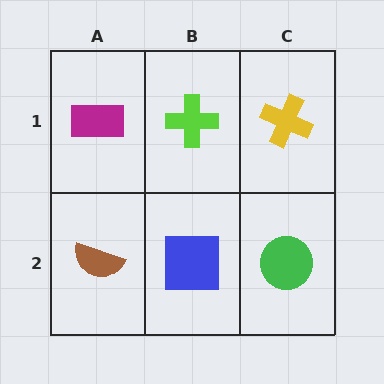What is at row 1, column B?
A lime cross.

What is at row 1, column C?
A yellow cross.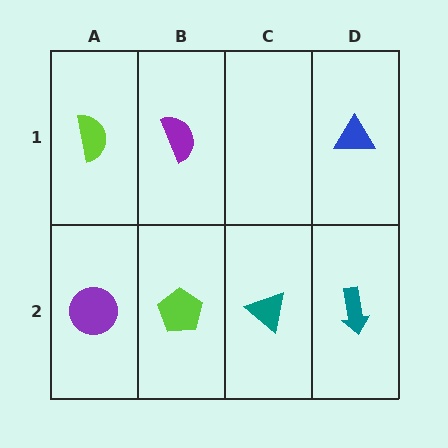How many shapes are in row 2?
4 shapes.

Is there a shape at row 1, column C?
No, that cell is empty.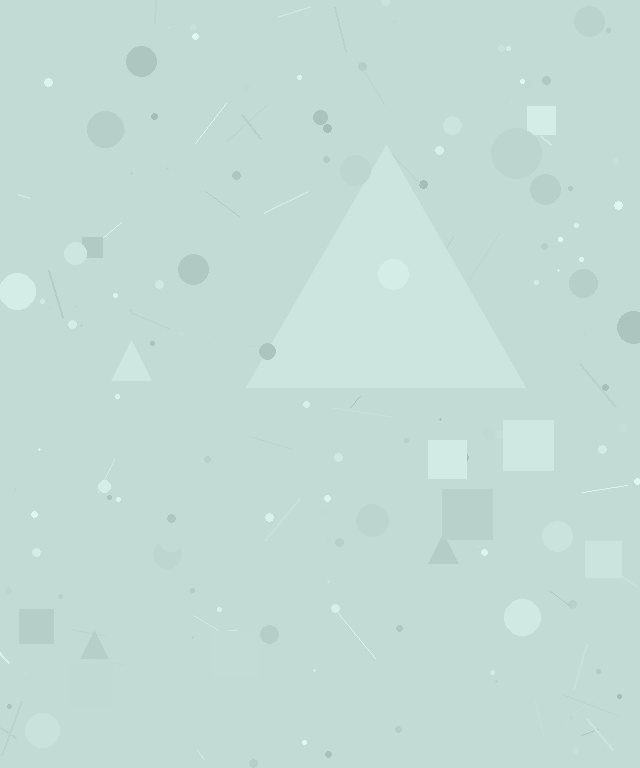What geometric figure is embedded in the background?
A triangle is embedded in the background.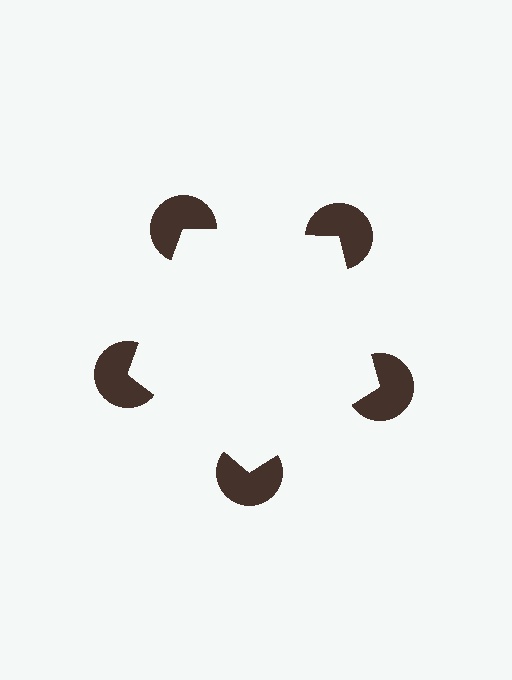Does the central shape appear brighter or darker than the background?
It typically appears slightly brighter than the background, even though no actual brightness change is drawn.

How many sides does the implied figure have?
5 sides.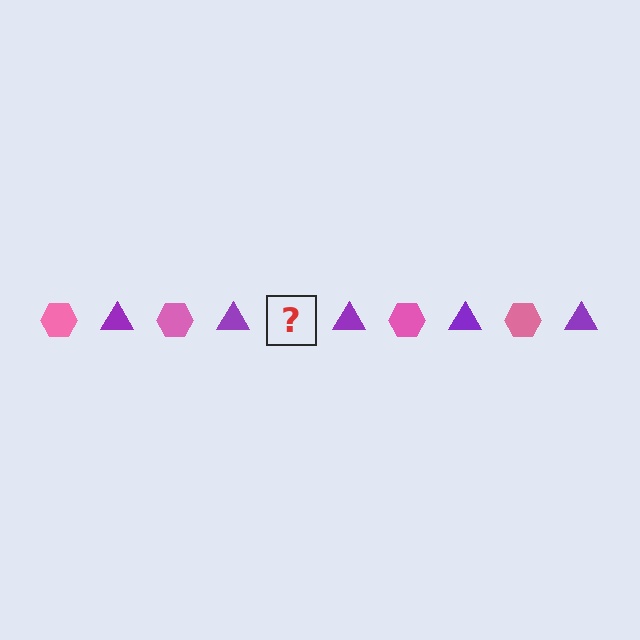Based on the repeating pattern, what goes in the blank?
The blank should be a pink hexagon.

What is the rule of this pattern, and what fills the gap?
The rule is that the pattern alternates between pink hexagon and purple triangle. The gap should be filled with a pink hexagon.